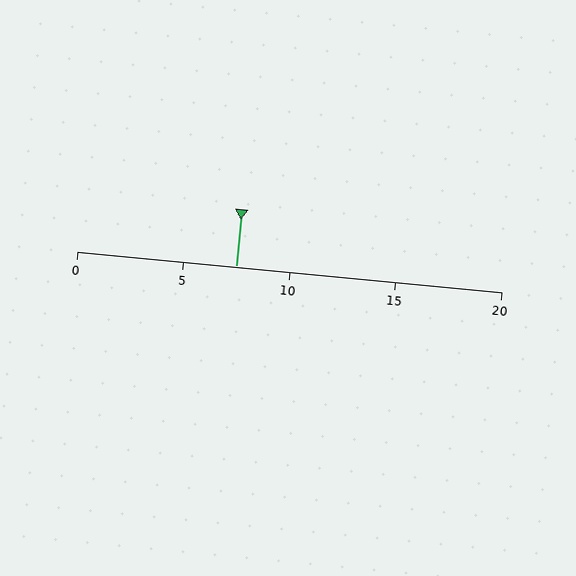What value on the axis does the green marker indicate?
The marker indicates approximately 7.5.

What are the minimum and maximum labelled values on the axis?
The axis runs from 0 to 20.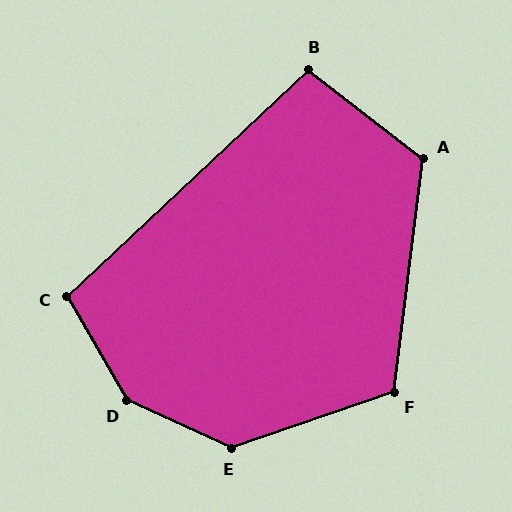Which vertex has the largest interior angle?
D, at approximately 145 degrees.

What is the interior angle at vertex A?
Approximately 121 degrees (obtuse).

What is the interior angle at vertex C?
Approximately 103 degrees (obtuse).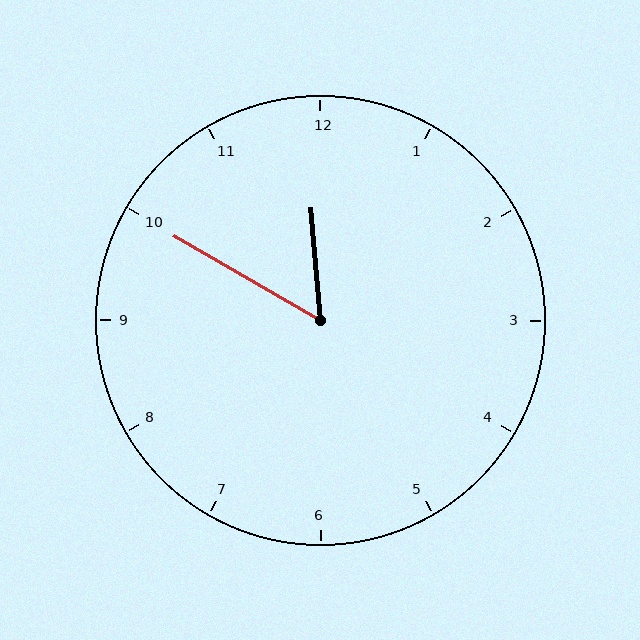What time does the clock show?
11:50.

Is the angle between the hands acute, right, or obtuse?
It is acute.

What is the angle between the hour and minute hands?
Approximately 55 degrees.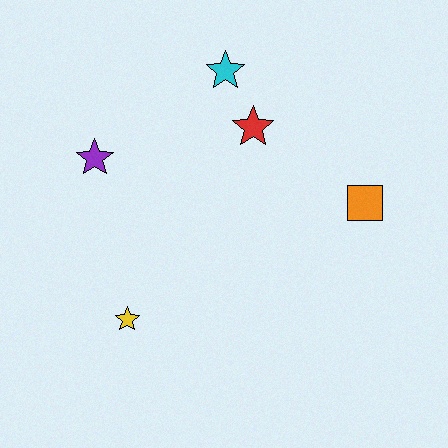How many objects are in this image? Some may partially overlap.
There are 5 objects.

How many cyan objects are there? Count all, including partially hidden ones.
There is 1 cyan object.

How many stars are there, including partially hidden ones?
There are 4 stars.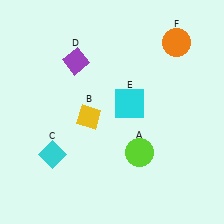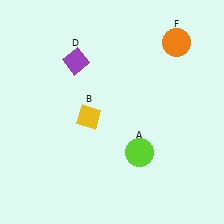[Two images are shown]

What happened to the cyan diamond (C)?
The cyan diamond (C) was removed in Image 2. It was in the bottom-left area of Image 1.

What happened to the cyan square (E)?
The cyan square (E) was removed in Image 2. It was in the top-right area of Image 1.